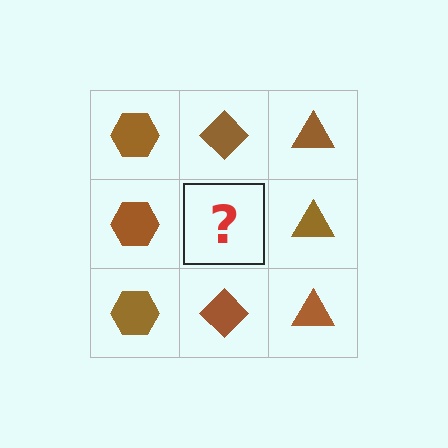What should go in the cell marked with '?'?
The missing cell should contain a brown diamond.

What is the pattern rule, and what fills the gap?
The rule is that each column has a consistent shape. The gap should be filled with a brown diamond.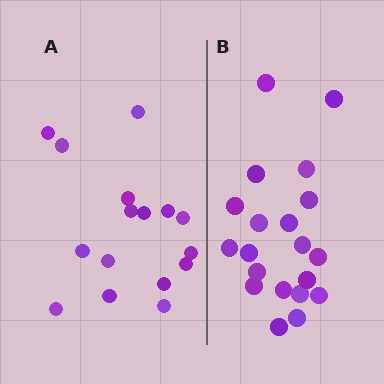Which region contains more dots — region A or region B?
Region B (the right region) has more dots.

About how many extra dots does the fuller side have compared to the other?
Region B has about 4 more dots than region A.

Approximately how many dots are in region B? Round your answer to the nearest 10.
About 20 dots.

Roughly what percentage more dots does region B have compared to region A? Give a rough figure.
About 25% more.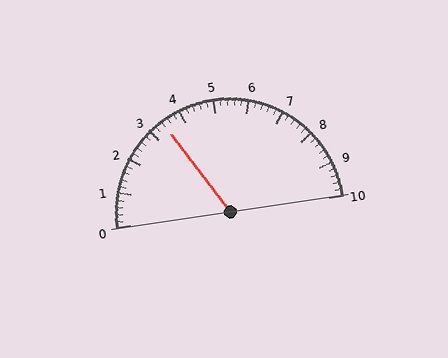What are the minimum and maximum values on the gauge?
The gauge ranges from 0 to 10.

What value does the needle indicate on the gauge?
The needle indicates approximately 3.4.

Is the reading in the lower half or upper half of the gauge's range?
The reading is in the lower half of the range (0 to 10).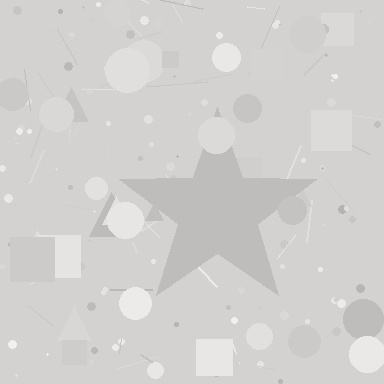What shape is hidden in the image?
A star is hidden in the image.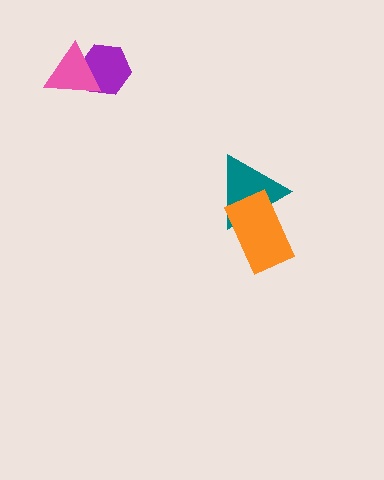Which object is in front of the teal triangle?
The orange rectangle is in front of the teal triangle.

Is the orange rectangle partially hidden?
No, no other shape covers it.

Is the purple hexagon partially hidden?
Yes, it is partially covered by another shape.